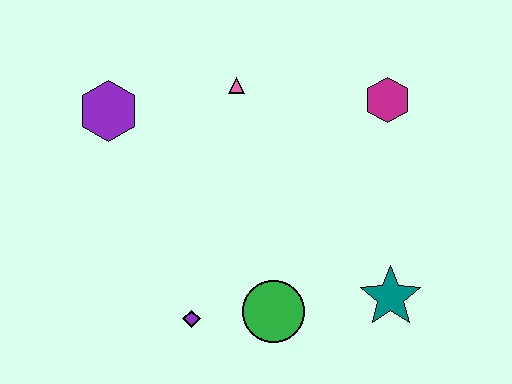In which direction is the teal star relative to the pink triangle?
The teal star is below the pink triangle.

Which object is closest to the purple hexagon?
The pink triangle is closest to the purple hexagon.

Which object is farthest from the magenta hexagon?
The purple diamond is farthest from the magenta hexagon.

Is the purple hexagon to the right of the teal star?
No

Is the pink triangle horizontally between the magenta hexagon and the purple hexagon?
Yes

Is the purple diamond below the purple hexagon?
Yes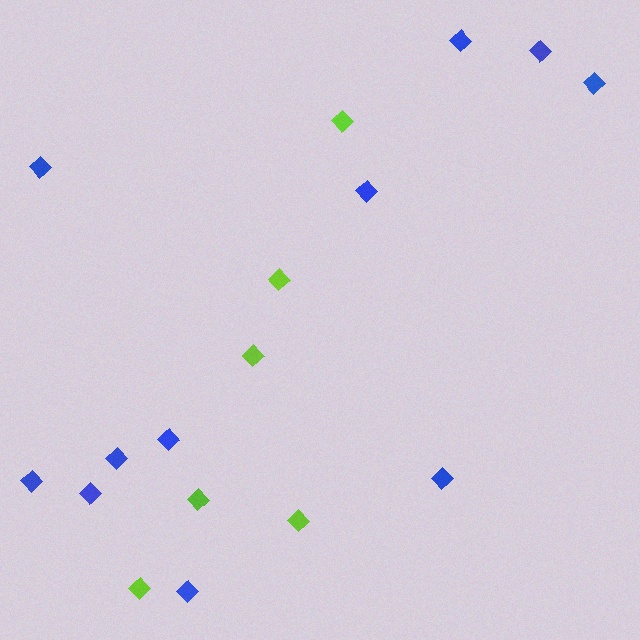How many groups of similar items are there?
There are 2 groups: one group of lime diamonds (6) and one group of blue diamonds (11).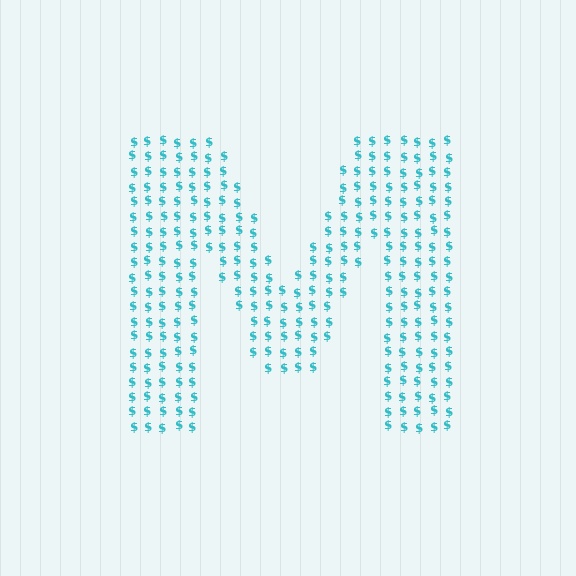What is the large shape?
The large shape is the letter M.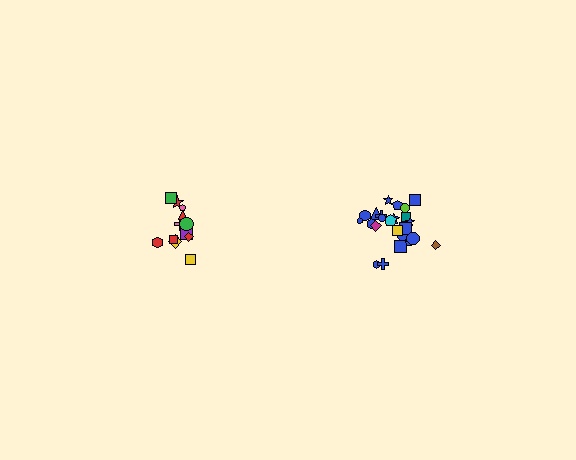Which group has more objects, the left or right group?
The right group.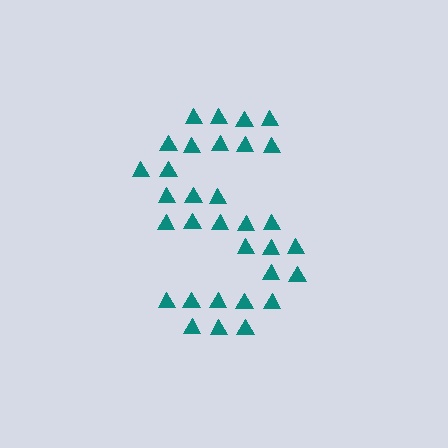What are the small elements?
The small elements are triangles.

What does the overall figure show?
The overall figure shows the letter S.